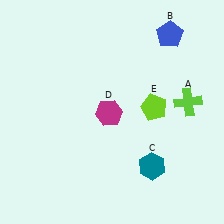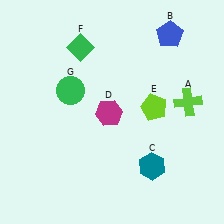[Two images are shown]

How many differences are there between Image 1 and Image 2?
There are 2 differences between the two images.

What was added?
A green diamond (F), a green circle (G) were added in Image 2.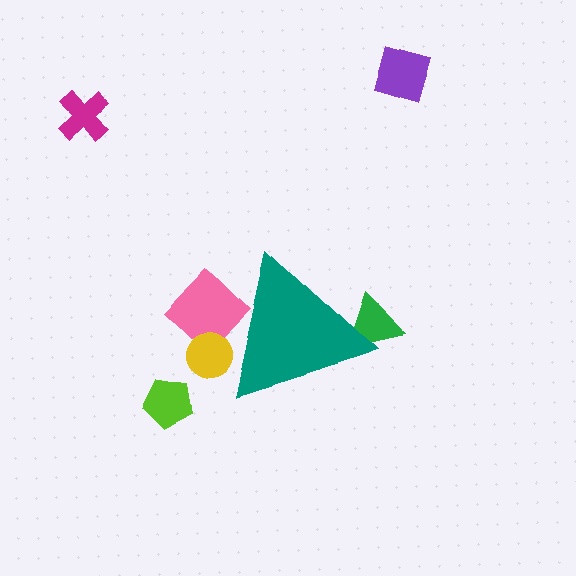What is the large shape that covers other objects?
A teal triangle.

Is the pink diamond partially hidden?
Yes, the pink diamond is partially hidden behind the teal triangle.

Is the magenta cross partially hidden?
No, the magenta cross is fully visible.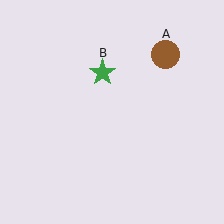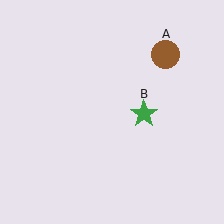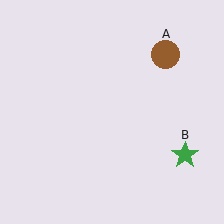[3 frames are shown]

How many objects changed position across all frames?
1 object changed position: green star (object B).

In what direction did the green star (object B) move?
The green star (object B) moved down and to the right.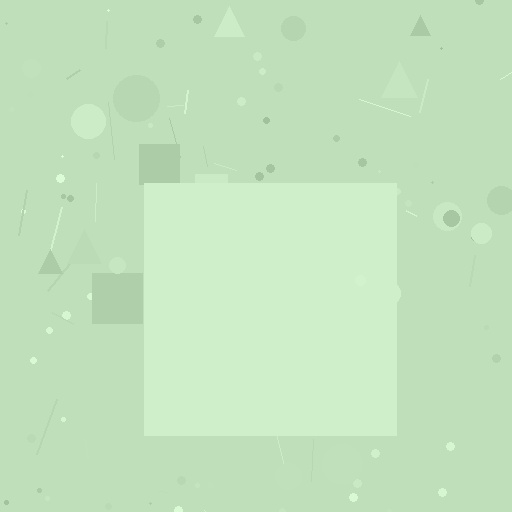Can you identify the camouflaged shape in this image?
The camouflaged shape is a square.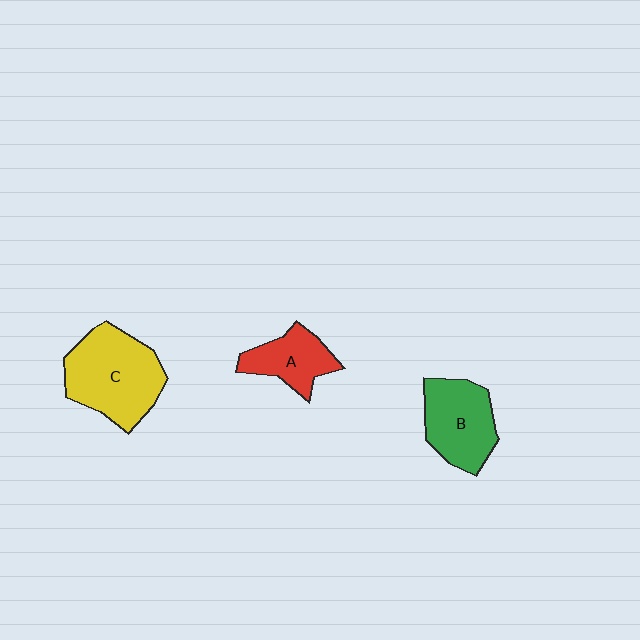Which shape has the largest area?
Shape C (yellow).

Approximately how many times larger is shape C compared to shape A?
Approximately 1.8 times.